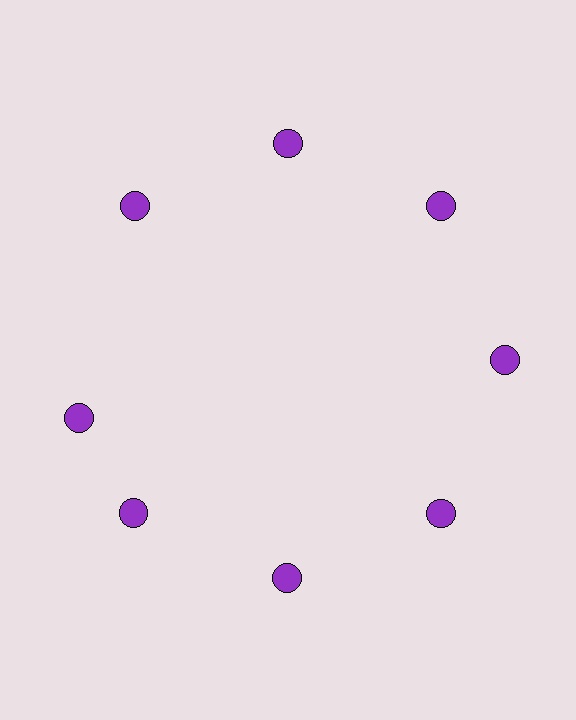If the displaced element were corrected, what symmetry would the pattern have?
It would have 8-fold rotational symmetry — the pattern would map onto itself every 45 degrees.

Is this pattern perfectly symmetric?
No. The 8 purple circles are arranged in a ring, but one element near the 9 o'clock position is rotated out of alignment along the ring, breaking the 8-fold rotational symmetry.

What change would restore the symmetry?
The symmetry would be restored by rotating it back into even spacing with its neighbors so that all 8 circles sit at equal angles and equal distance from the center.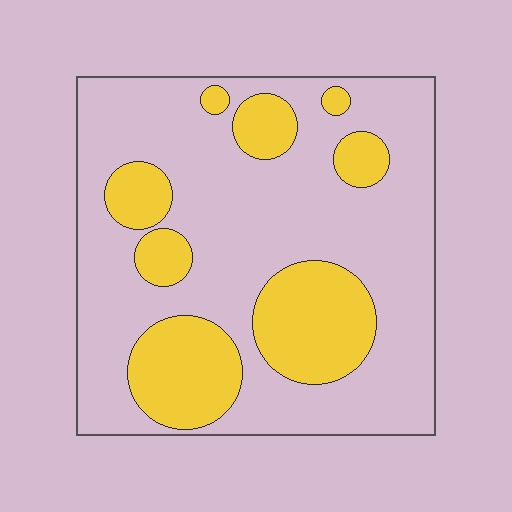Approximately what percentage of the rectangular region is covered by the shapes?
Approximately 30%.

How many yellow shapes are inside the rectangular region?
8.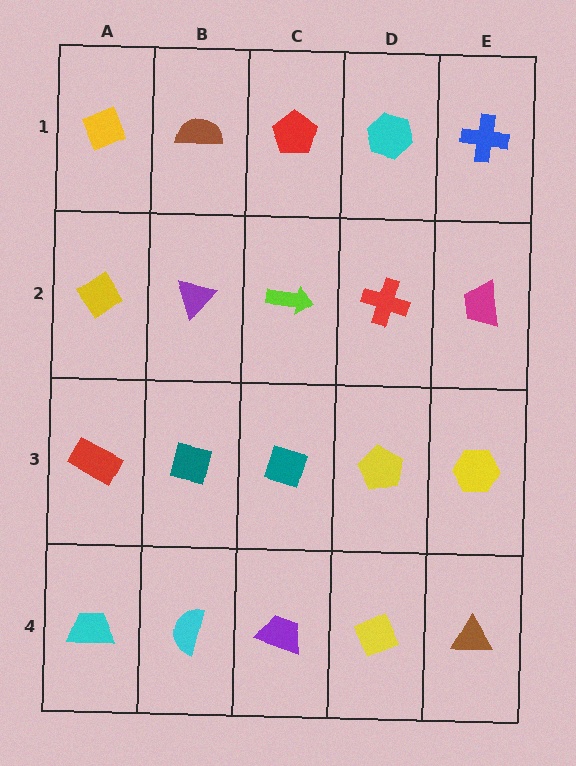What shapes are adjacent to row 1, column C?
A lime arrow (row 2, column C), a brown semicircle (row 1, column B), a cyan hexagon (row 1, column D).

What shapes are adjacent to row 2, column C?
A red pentagon (row 1, column C), a teal diamond (row 3, column C), a purple triangle (row 2, column B), a red cross (row 2, column D).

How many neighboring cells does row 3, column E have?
3.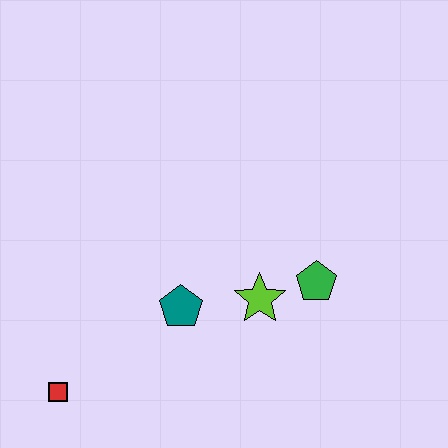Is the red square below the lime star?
Yes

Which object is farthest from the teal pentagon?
The red square is farthest from the teal pentagon.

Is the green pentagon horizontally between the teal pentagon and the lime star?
No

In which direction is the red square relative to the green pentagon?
The red square is to the left of the green pentagon.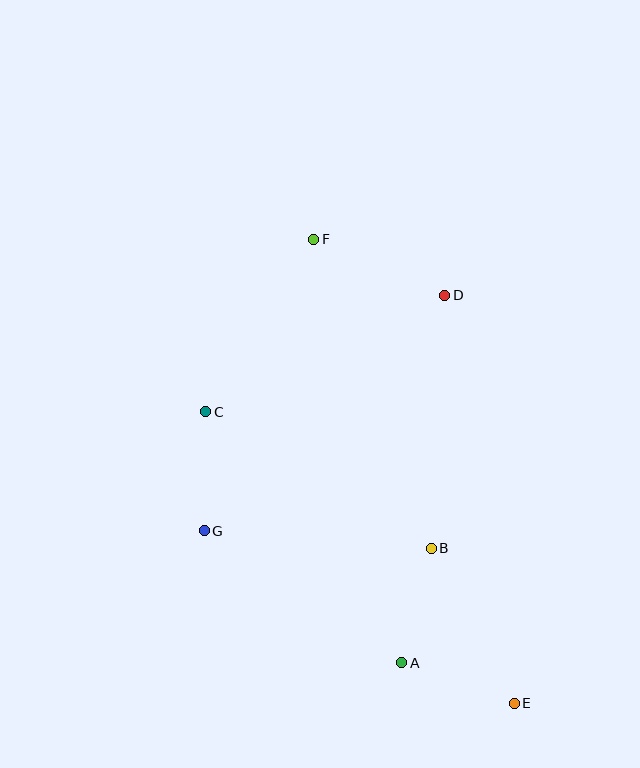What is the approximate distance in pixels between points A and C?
The distance between A and C is approximately 319 pixels.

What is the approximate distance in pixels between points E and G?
The distance between E and G is approximately 355 pixels.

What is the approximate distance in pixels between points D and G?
The distance between D and G is approximately 336 pixels.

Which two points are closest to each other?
Points A and B are closest to each other.